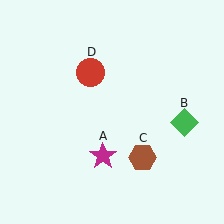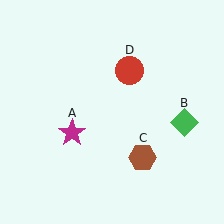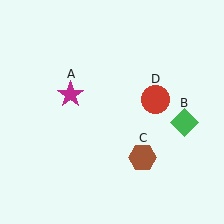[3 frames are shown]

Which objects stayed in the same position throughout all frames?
Green diamond (object B) and brown hexagon (object C) remained stationary.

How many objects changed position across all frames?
2 objects changed position: magenta star (object A), red circle (object D).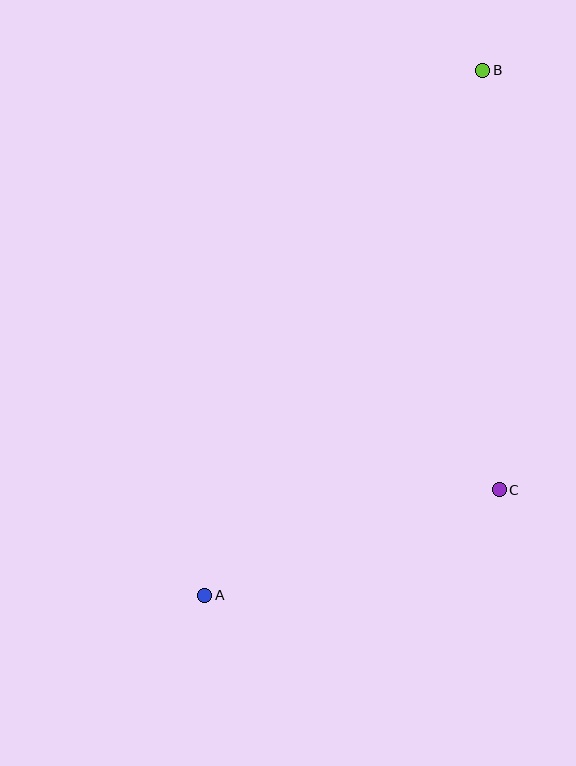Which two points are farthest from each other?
Points A and B are farthest from each other.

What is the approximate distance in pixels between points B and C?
The distance between B and C is approximately 420 pixels.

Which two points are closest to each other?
Points A and C are closest to each other.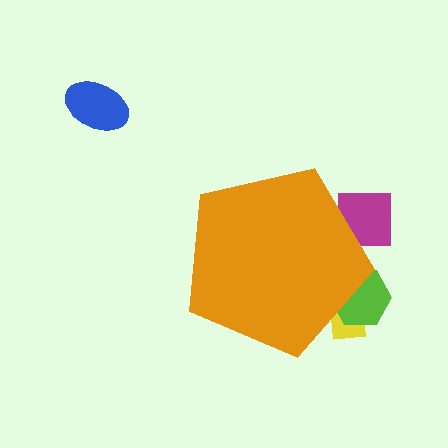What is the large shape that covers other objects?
An orange pentagon.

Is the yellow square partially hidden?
Yes, the yellow square is partially hidden behind the orange pentagon.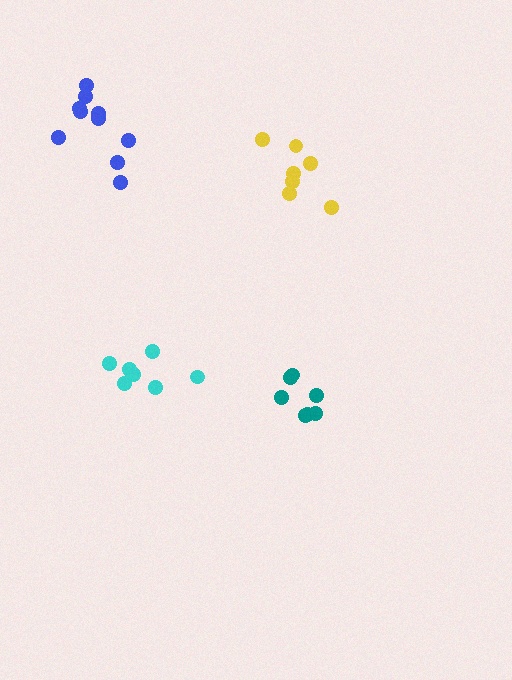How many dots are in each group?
Group 1: 7 dots, Group 2: 7 dots, Group 3: 10 dots, Group 4: 7 dots (31 total).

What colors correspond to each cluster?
The clusters are colored: teal, yellow, blue, cyan.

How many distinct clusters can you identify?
There are 4 distinct clusters.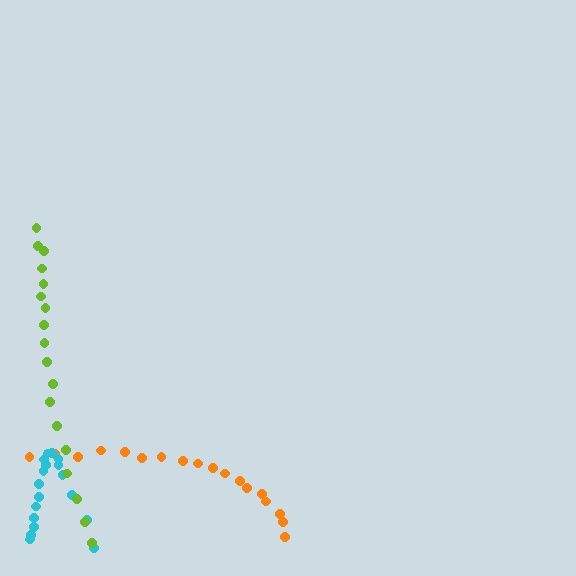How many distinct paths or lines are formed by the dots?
There are 3 distinct paths.